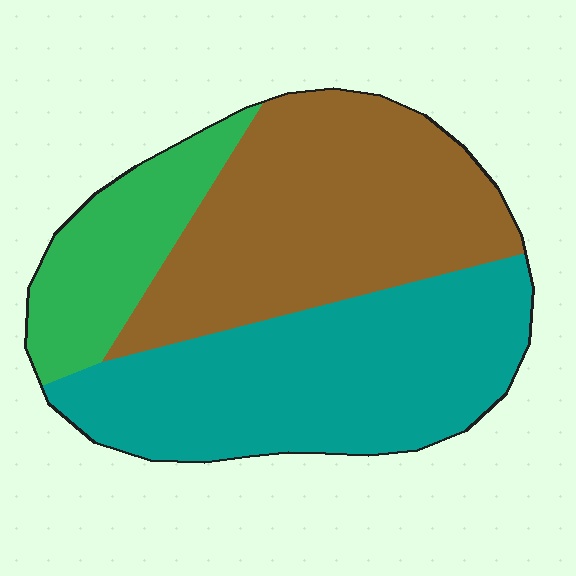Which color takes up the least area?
Green, at roughly 15%.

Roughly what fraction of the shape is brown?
Brown takes up about two fifths (2/5) of the shape.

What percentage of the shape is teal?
Teal takes up about two fifths (2/5) of the shape.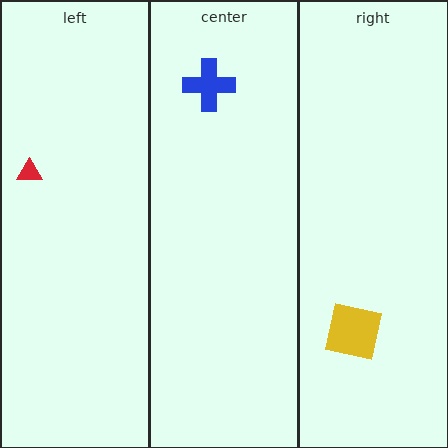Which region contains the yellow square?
The right region.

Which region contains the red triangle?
The left region.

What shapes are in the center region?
The blue cross.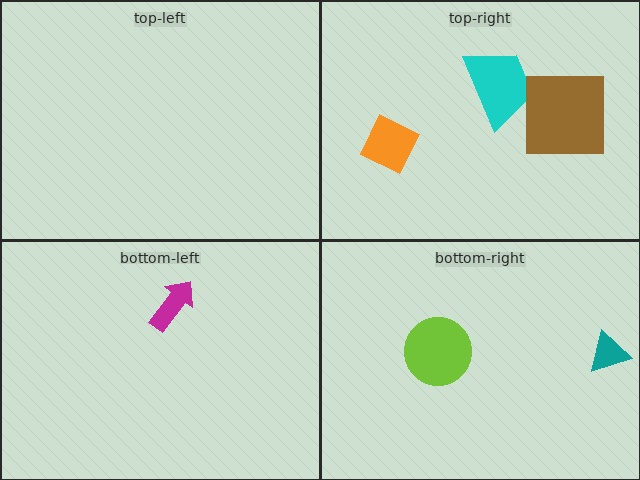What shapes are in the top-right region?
The cyan trapezoid, the brown square, the orange diamond.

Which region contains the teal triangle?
The bottom-right region.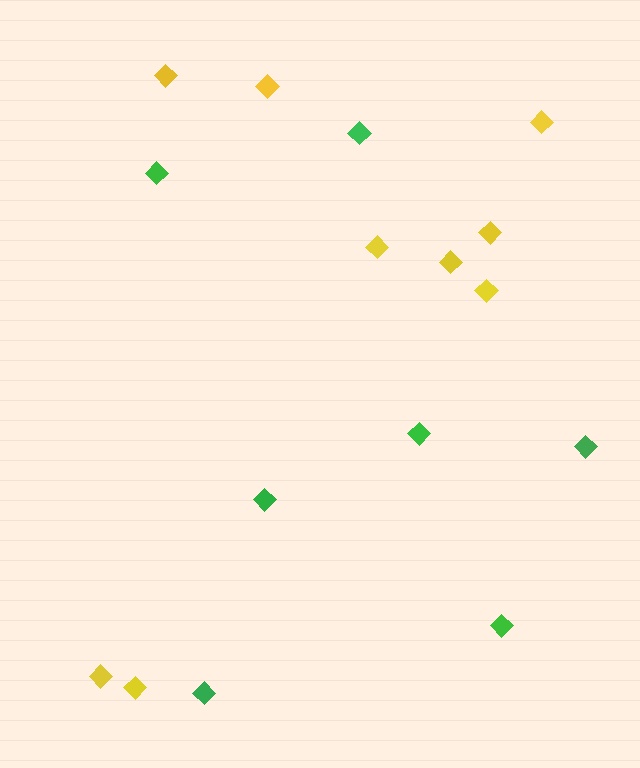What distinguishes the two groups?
There are 2 groups: one group of green diamonds (7) and one group of yellow diamonds (9).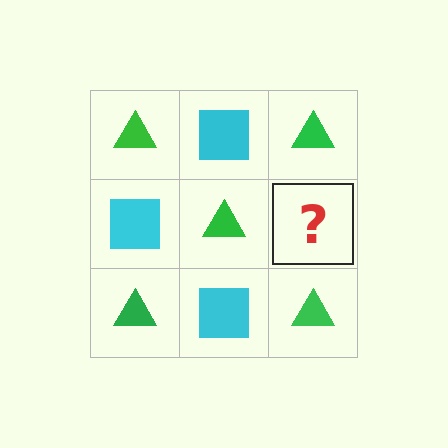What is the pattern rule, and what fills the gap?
The rule is that it alternates green triangle and cyan square in a checkerboard pattern. The gap should be filled with a cyan square.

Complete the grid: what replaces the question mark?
The question mark should be replaced with a cyan square.